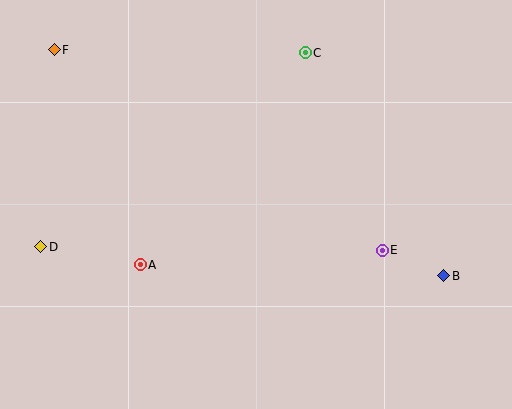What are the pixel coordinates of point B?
Point B is at (444, 276).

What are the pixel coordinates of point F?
Point F is at (54, 50).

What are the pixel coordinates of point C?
Point C is at (305, 53).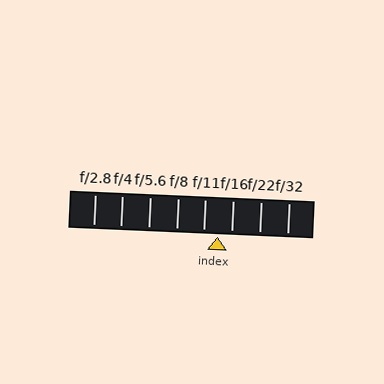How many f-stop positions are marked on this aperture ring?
There are 8 f-stop positions marked.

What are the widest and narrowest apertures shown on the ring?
The widest aperture shown is f/2.8 and the narrowest is f/32.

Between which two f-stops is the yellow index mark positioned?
The index mark is between f/11 and f/16.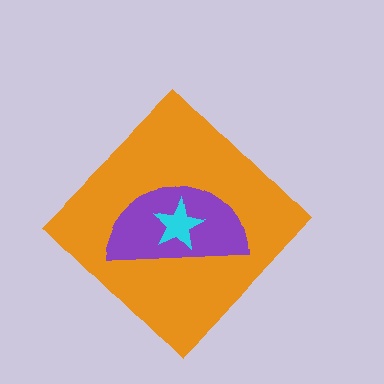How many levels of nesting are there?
3.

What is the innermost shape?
The cyan star.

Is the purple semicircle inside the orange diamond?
Yes.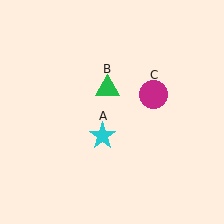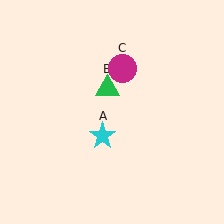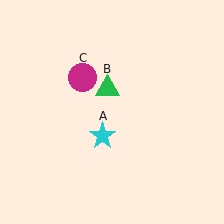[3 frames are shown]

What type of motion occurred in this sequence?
The magenta circle (object C) rotated counterclockwise around the center of the scene.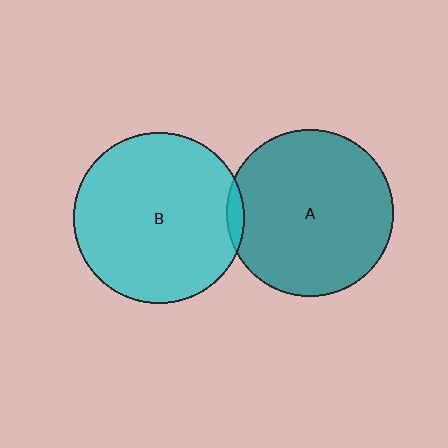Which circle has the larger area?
Circle B (cyan).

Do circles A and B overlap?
Yes.